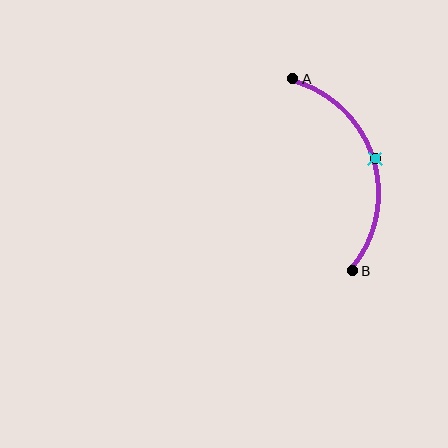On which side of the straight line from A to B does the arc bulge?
The arc bulges to the right of the straight line connecting A and B.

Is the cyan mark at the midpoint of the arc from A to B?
Yes. The cyan mark lies on the arc at equal arc-length from both A and B — it is the arc midpoint.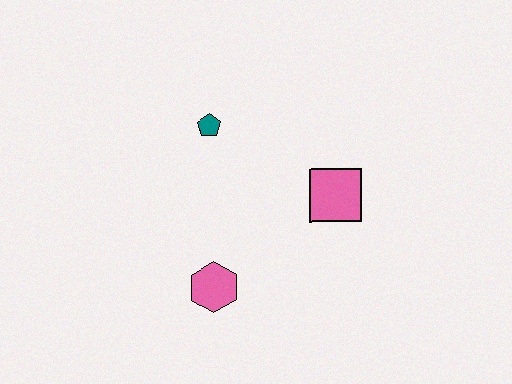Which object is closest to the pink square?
The teal pentagon is closest to the pink square.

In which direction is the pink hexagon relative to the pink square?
The pink hexagon is to the left of the pink square.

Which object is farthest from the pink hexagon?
The teal pentagon is farthest from the pink hexagon.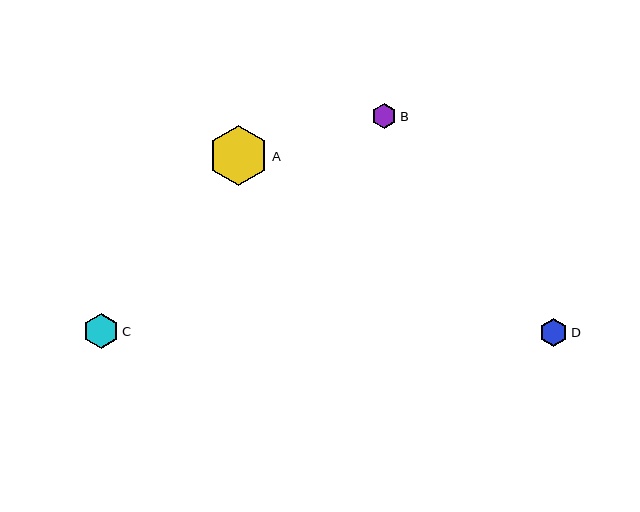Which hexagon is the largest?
Hexagon A is the largest with a size of approximately 60 pixels.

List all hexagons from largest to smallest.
From largest to smallest: A, C, D, B.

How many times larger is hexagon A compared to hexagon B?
Hexagon A is approximately 2.4 times the size of hexagon B.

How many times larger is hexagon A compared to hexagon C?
Hexagon A is approximately 1.7 times the size of hexagon C.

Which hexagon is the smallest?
Hexagon B is the smallest with a size of approximately 25 pixels.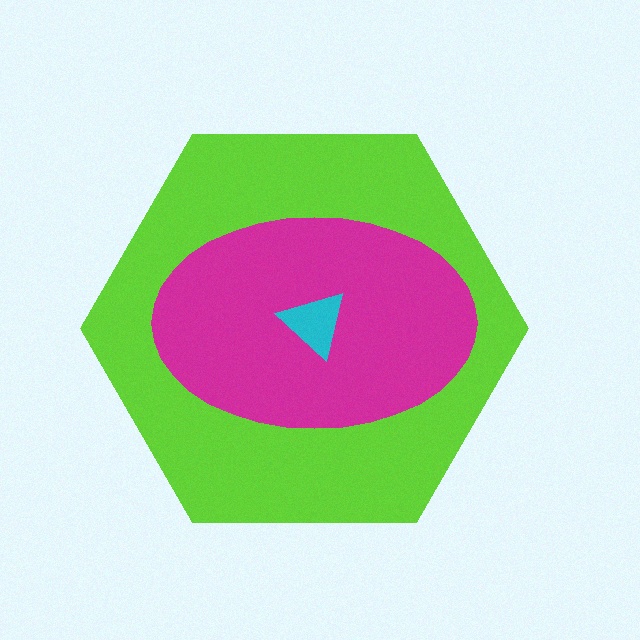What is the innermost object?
The cyan triangle.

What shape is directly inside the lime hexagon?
The magenta ellipse.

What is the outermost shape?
The lime hexagon.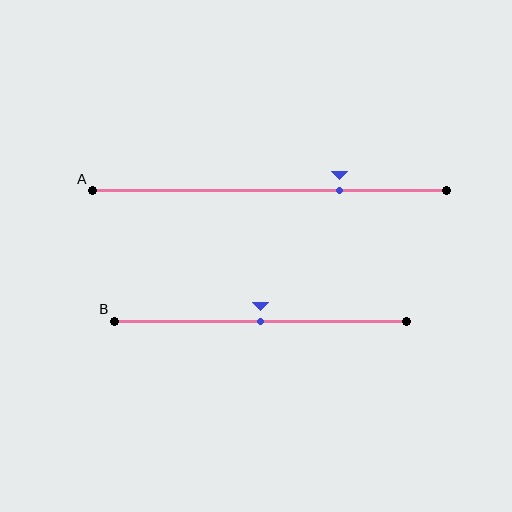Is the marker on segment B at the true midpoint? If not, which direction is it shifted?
Yes, the marker on segment B is at the true midpoint.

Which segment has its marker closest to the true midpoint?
Segment B has its marker closest to the true midpoint.